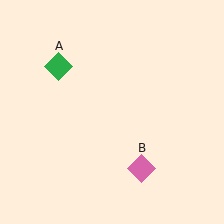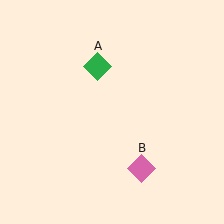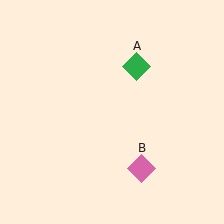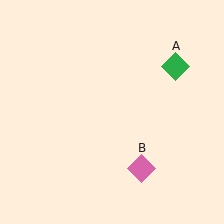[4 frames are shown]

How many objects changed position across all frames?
1 object changed position: green diamond (object A).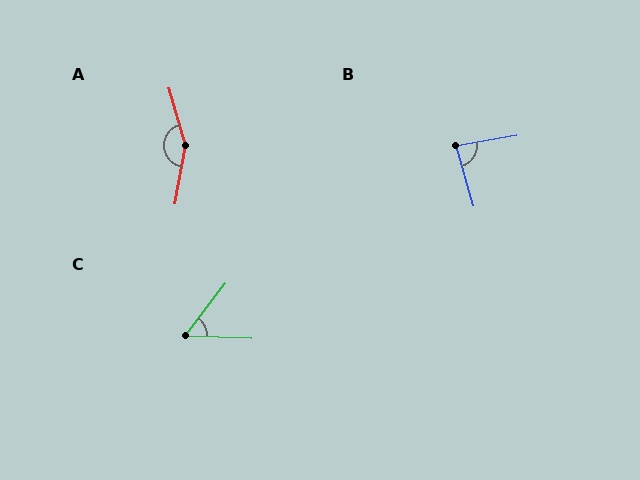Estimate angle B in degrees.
Approximately 83 degrees.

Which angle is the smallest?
C, at approximately 55 degrees.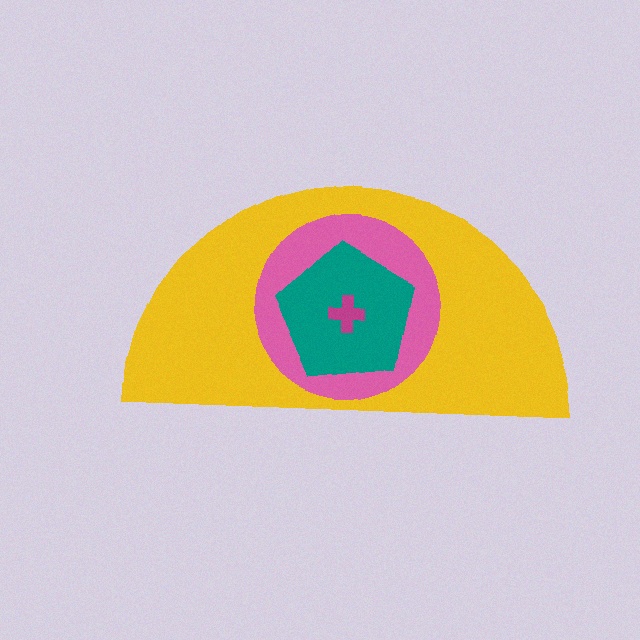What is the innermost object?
The magenta cross.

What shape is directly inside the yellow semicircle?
The pink circle.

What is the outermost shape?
The yellow semicircle.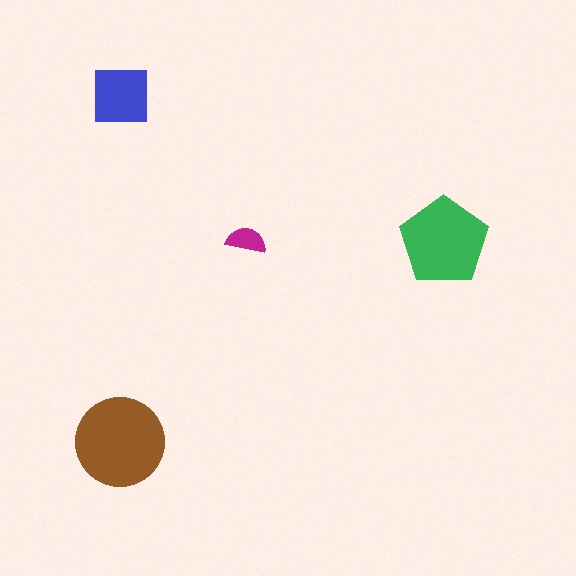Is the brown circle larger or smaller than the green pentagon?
Larger.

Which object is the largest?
The brown circle.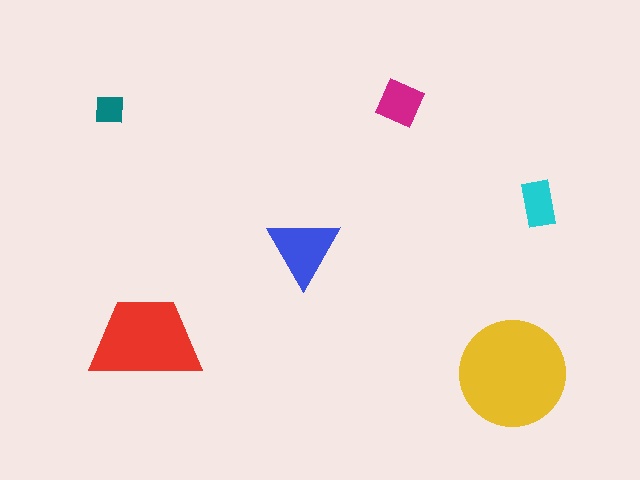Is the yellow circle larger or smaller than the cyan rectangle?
Larger.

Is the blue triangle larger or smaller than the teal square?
Larger.